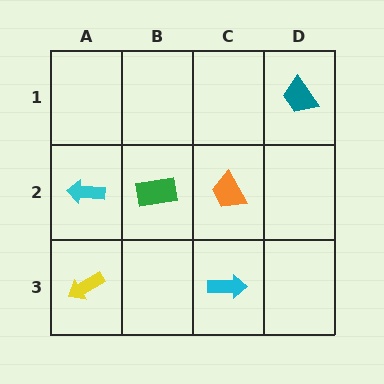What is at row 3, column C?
A cyan arrow.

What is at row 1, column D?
A teal trapezoid.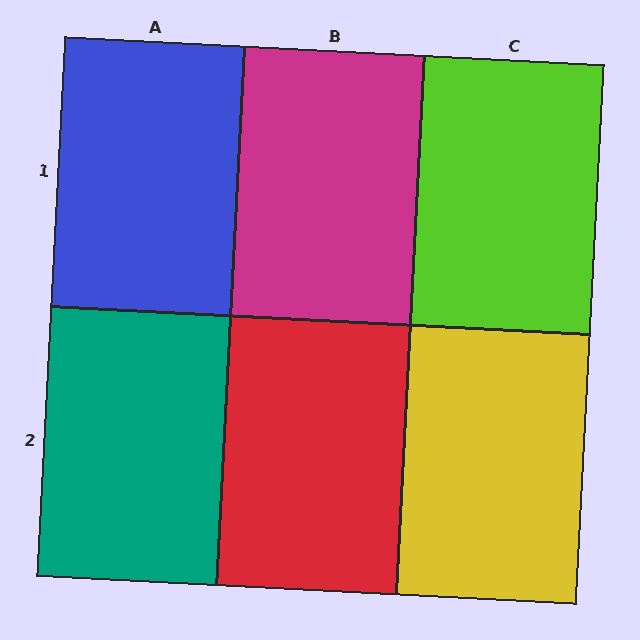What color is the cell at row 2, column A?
Teal.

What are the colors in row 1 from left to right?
Blue, magenta, lime.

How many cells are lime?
1 cell is lime.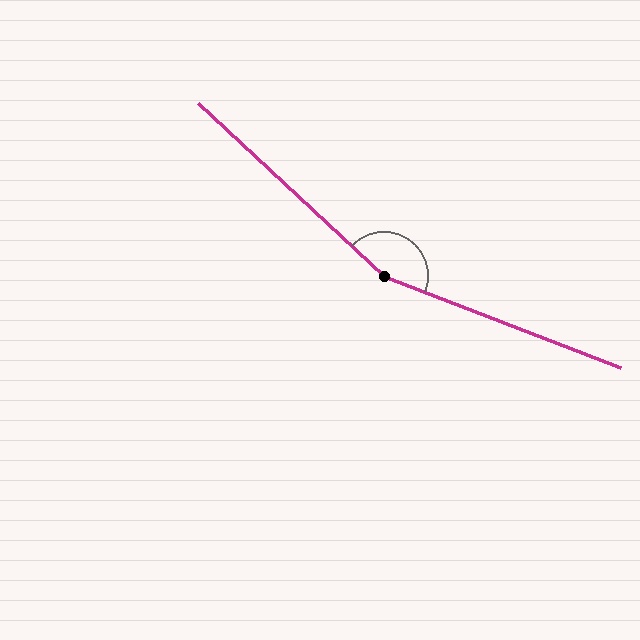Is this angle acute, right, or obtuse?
It is obtuse.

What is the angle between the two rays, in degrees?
Approximately 158 degrees.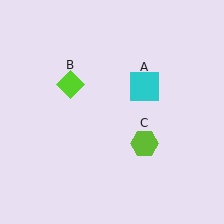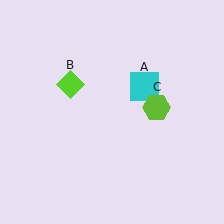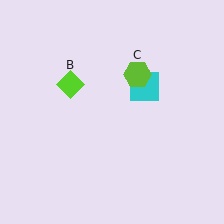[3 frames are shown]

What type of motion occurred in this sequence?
The lime hexagon (object C) rotated counterclockwise around the center of the scene.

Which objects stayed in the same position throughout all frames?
Cyan square (object A) and lime diamond (object B) remained stationary.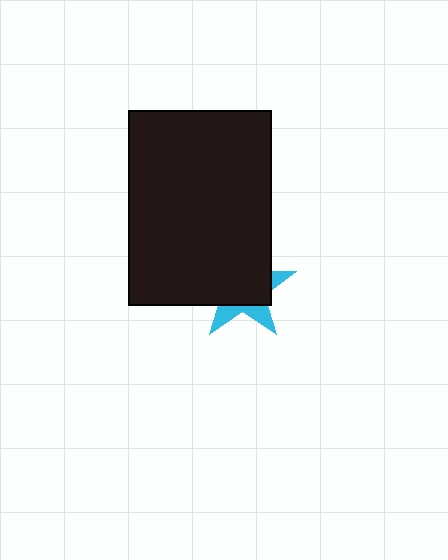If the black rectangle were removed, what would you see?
You would see the complete cyan star.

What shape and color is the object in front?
The object in front is a black rectangle.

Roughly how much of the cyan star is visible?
A small part of it is visible (roughly 31%).